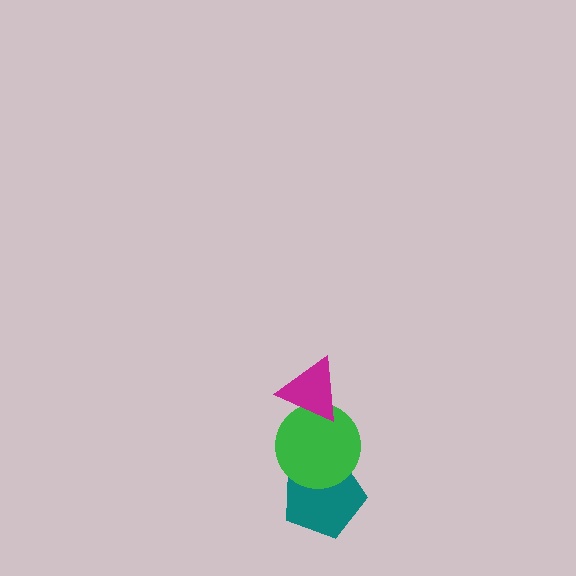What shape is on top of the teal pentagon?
The green circle is on top of the teal pentagon.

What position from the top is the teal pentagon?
The teal pentagon is 3rd from the top.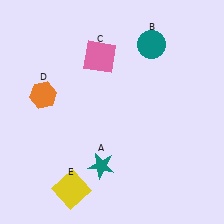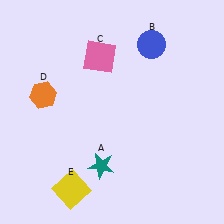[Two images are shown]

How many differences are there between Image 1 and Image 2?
There is 1 difference between the two images.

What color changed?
The circle (B) changed from teal in Image 1 to blue in Image 2.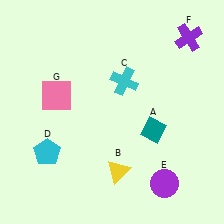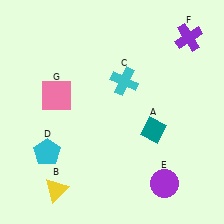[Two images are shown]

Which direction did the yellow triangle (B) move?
The yellow triangle (B) moved left.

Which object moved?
The yellow triangle (B) moved left.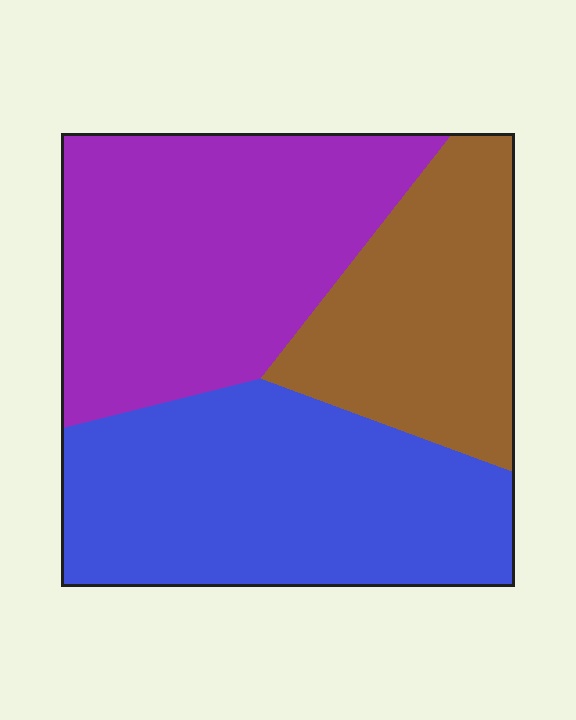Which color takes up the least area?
Brown, at roughly 25%.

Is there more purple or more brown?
Purple.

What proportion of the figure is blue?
Blue covers roughly 40% of the figure.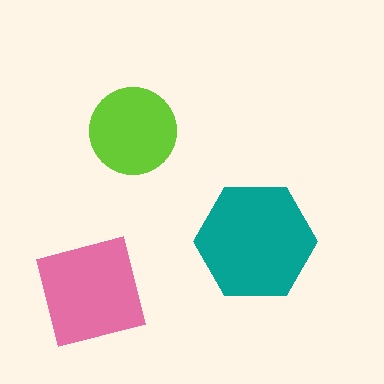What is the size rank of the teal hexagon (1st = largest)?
1st.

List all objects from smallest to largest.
The lime circle, the pink square, the teal hexagon.